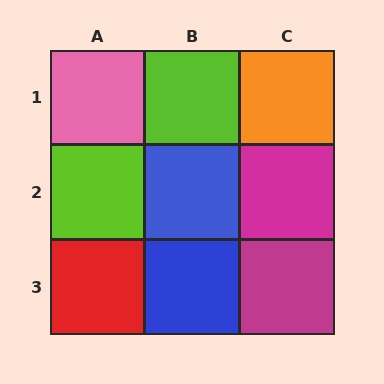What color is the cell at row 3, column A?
Red.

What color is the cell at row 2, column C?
Magenta.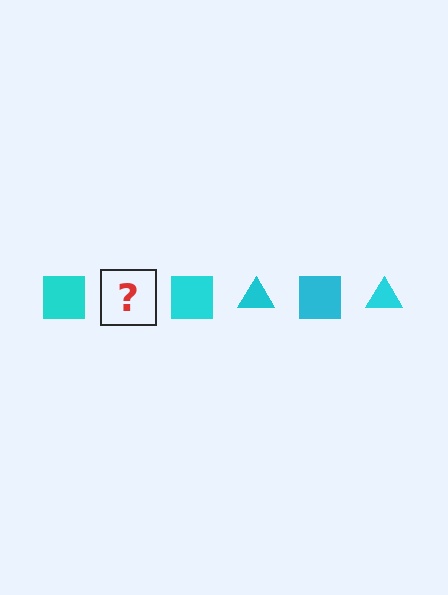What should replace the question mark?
The question mark should be replaced with a cyan triangle.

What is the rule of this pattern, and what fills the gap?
The rule is that the pattern cycles through square, triangle shapes in cyan. The gap should be filled with a cyan triangle.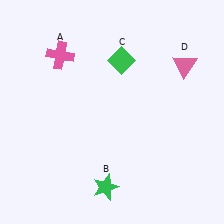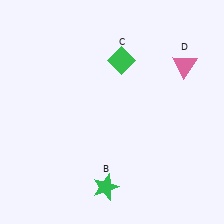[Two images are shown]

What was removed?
The pink cross (A) was removed in Image 2.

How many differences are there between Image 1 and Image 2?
There is 1 difference between the two images.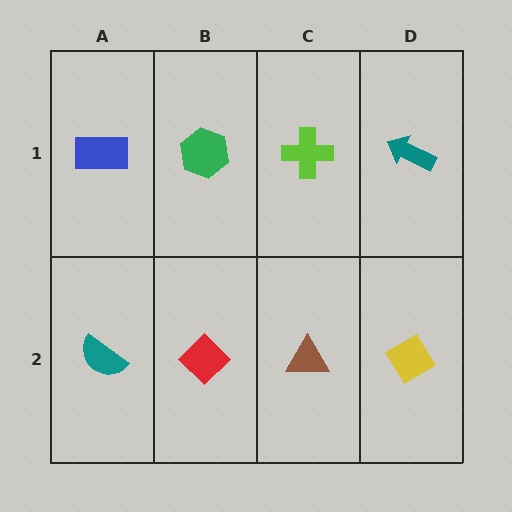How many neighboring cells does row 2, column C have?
3.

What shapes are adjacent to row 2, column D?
A teal arrow (row 1, column D), a brown triangle (row 2, column C).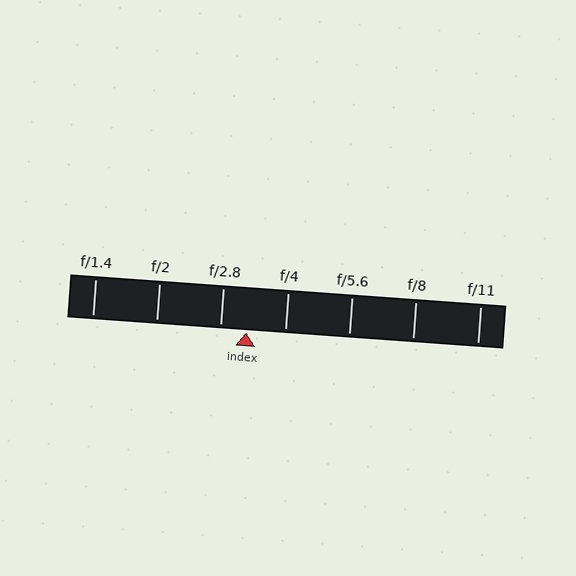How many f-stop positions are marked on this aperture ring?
There are 7 f-stop positions marked.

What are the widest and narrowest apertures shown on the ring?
The widest aperture shown is f/1.4 and the narrowest is f/11.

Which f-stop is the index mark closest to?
The index mark is closest to f/2.8.